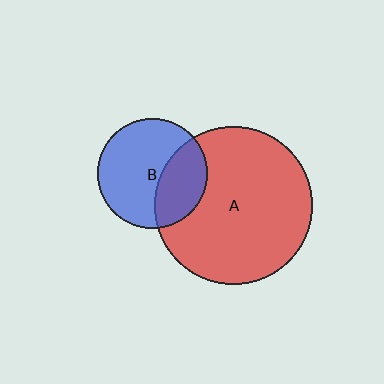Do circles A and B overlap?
Yes.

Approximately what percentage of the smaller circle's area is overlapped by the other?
Approximately 35%.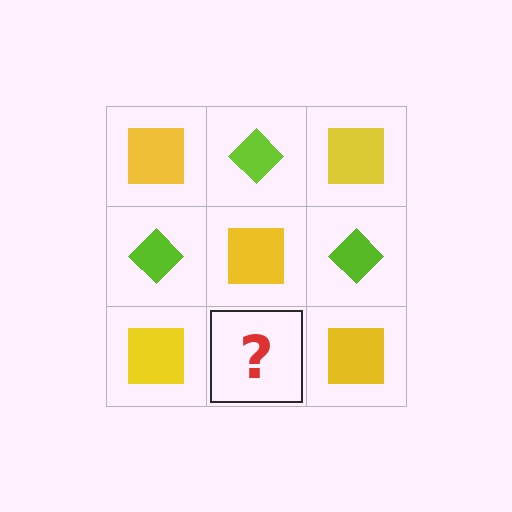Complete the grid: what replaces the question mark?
The question mark should be replaced with a lime diamond.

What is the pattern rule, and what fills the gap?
The rule is that it alternates yellow square and lime diamond in a checkerboard pattern. The gap should be filled with a lime diamond.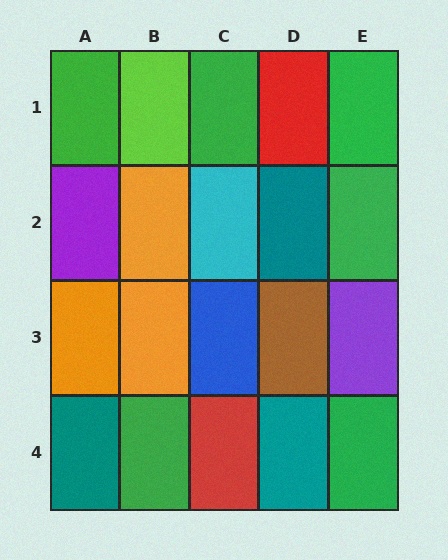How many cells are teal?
3 cells are teal.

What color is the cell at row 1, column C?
Green.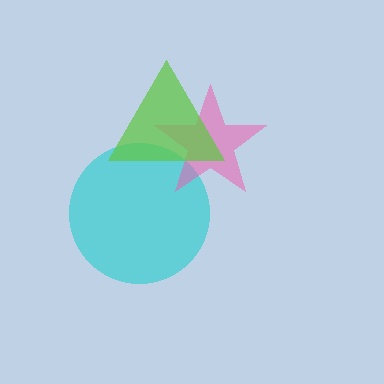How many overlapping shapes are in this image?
There are 3 overlapping shapes in the image.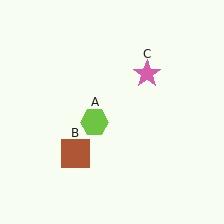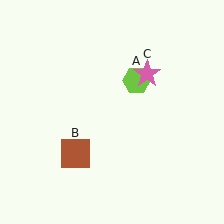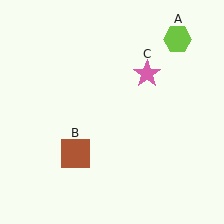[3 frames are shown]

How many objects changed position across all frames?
1 object changed position: lime hexagon (object A).